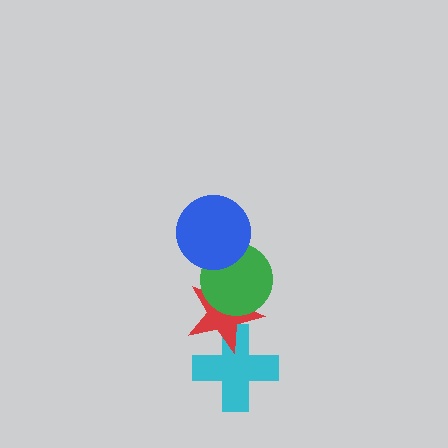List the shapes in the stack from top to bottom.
From top to bottom: the blue circle, the green circle, the red star, the cyan cross.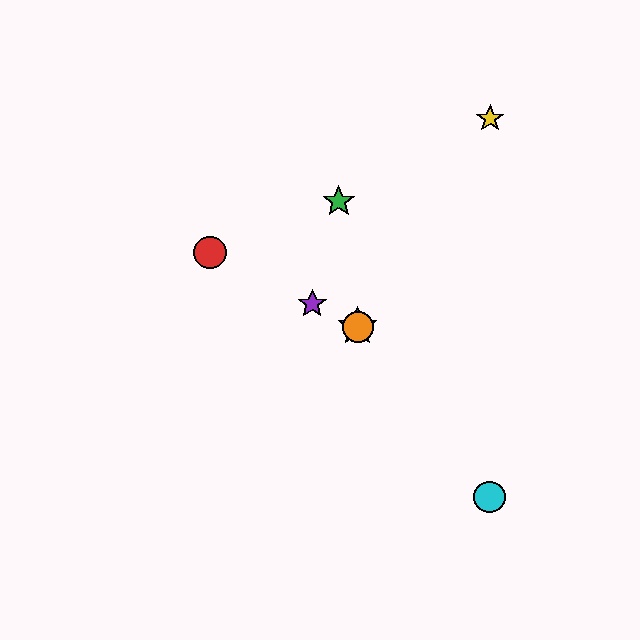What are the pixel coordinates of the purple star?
The purple star is at (312, 304).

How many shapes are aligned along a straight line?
4 shapes (the red circle, the blue star, the purple star, the orange circle) are aligned along a straight line.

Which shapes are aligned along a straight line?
The red circle, the blue star, the purple star, the orange circle are aligned along a straight line.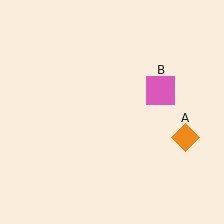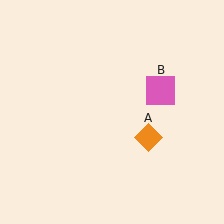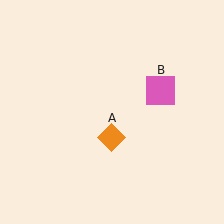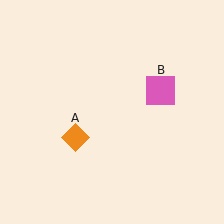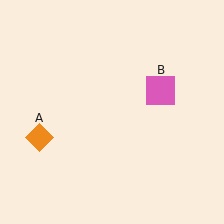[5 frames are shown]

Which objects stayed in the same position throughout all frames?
Pink square (object B) remained stationary.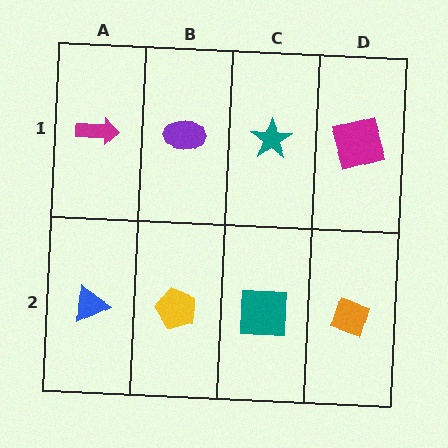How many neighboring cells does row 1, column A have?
2.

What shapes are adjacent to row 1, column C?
A teal square (row 2, column C), a purple ellipse (row 1, column B), a magenta square (row 1, column D).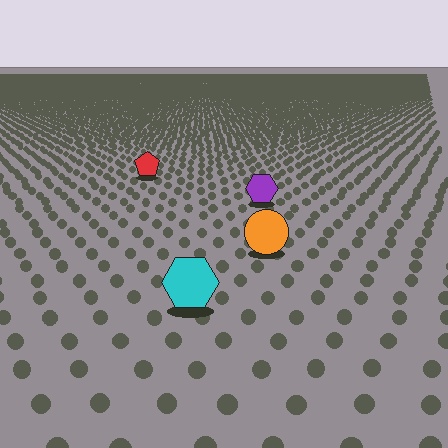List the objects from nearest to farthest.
From nearest to farthest: the cyan hexagon, the orange circle, the purple hexagon, the red pentagon.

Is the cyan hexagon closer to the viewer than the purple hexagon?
Yes. The cyan hexagon is closer — you can tell from the texture gradient: the ground texture is coarser near it.